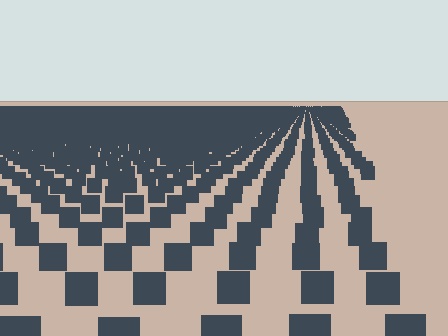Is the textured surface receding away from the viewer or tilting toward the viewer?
The surface is receding away from the viewer. Texture elements get smaller and denser toward the top.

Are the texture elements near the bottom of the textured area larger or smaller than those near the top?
Larger. Near the bottom, elements are closer to the viewer and appear at a bigger on-screen size.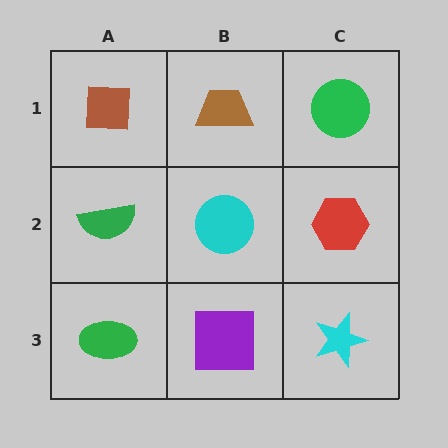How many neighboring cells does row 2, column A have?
3.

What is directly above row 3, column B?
A cyan circle.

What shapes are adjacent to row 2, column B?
A brown trapezoid (row 1, column B), a purple square (row 3, column B), a green semicircle (row 2, column A), a red hexagon (row 2, column C).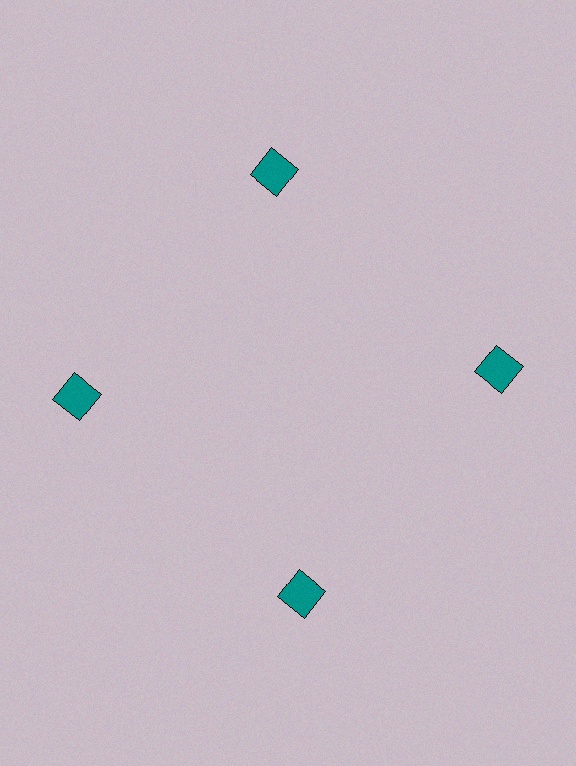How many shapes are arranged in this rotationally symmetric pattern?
There are 4 shapes, arranged in 4 groups of 1.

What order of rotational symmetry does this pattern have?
This pattern has 4-fold rotational symmetry.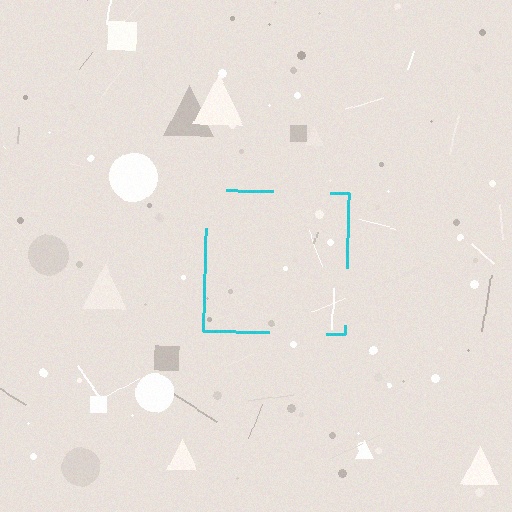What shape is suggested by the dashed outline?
The dashed outline suggests a square.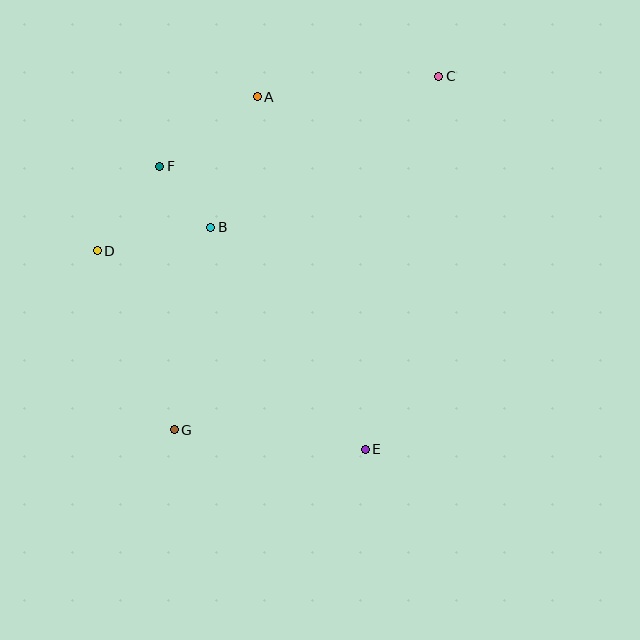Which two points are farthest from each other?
Points C and G are farthest from each other.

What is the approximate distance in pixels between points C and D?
The distance between C and D is approximately 383 pixels.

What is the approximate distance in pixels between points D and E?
The distance between D and E is approximately 333 pixels.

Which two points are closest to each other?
Points B and F are closest to each other.